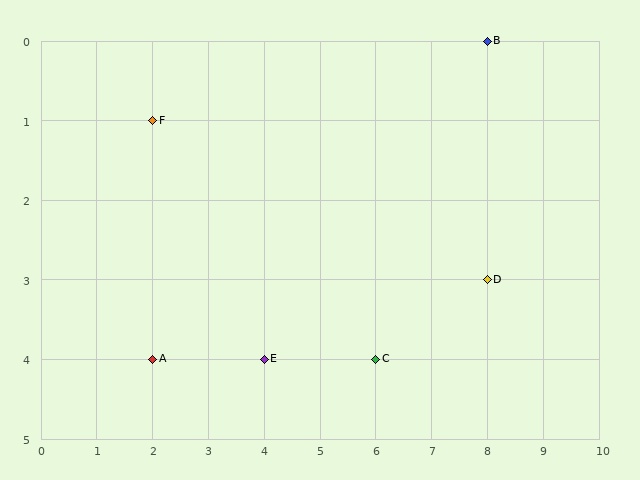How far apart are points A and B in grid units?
Points A and B are 6 columns and 4 rows apart (about 7.2 grid units diagonally).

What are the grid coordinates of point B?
Point B is at grid coordinates (8, 0).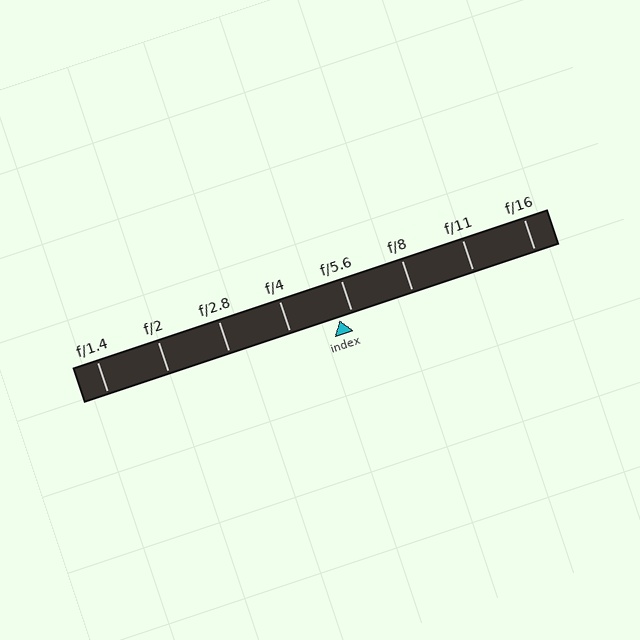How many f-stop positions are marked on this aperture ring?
There are 8 f-stop positions marked.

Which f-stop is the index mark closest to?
The index mark is closest to f/5.6.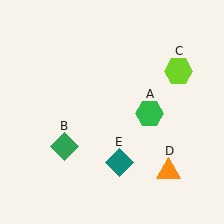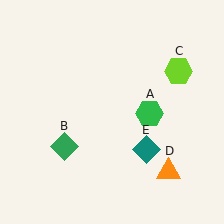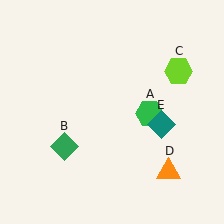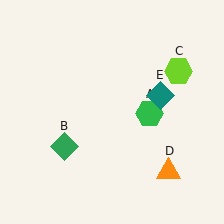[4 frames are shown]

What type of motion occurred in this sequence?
The teal diamond (object E) rotated counterclockwise around the center of the scene.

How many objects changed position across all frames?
1 object changed position: teal diamond (object E).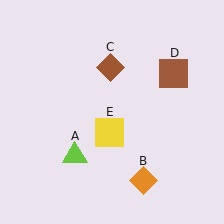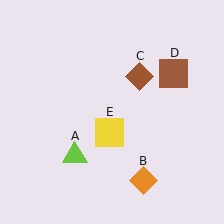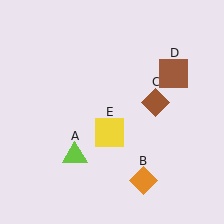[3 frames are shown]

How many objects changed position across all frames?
1 object changed position: brown diamond (object C).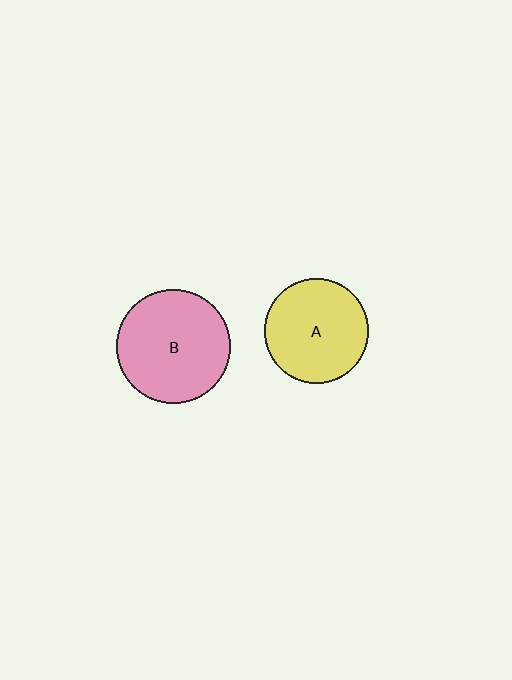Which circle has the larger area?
Circle B (pink).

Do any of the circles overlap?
No, none of the circles overlap.